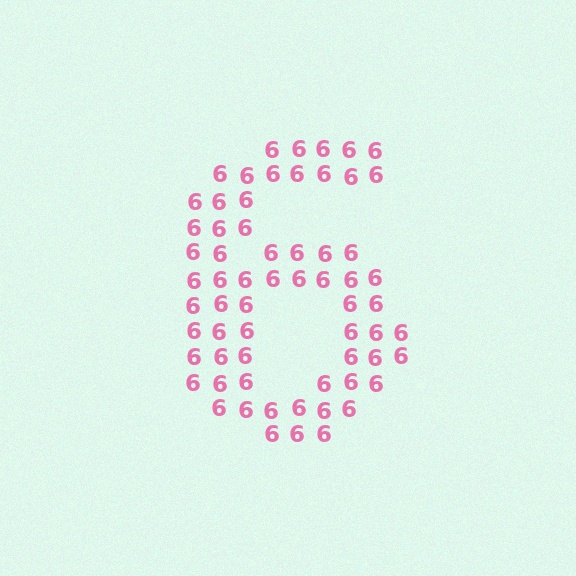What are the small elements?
The small elements are digit 6's.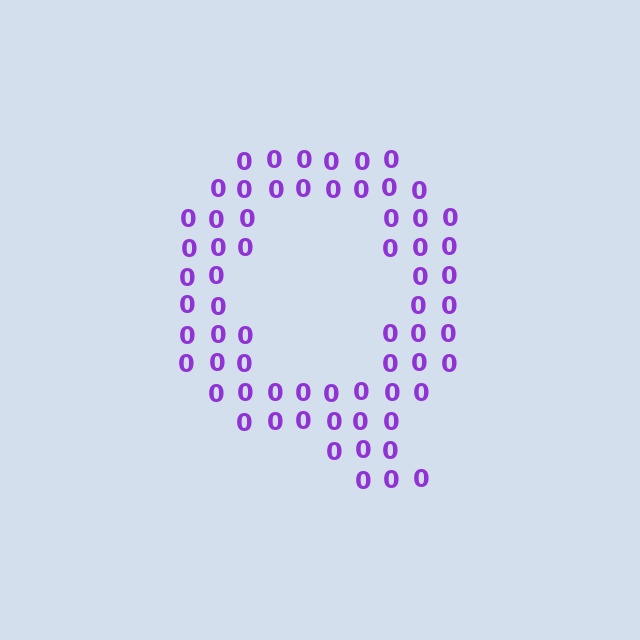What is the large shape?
The large shape is the letter Q.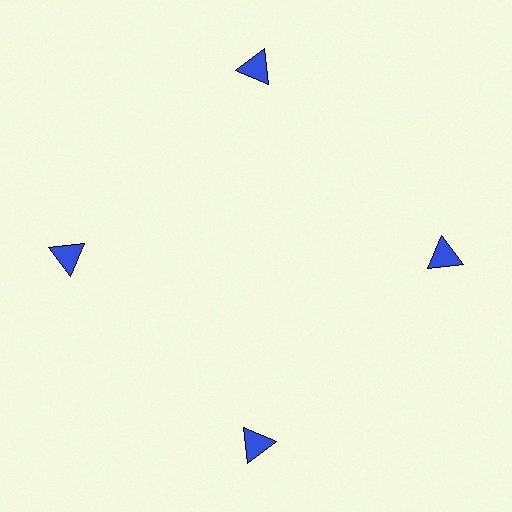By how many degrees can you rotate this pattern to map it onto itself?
The pattern maps onto itself every 90 degrees of rotation.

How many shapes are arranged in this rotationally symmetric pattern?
There are 4 shapes, arranged in 4 groups of 1.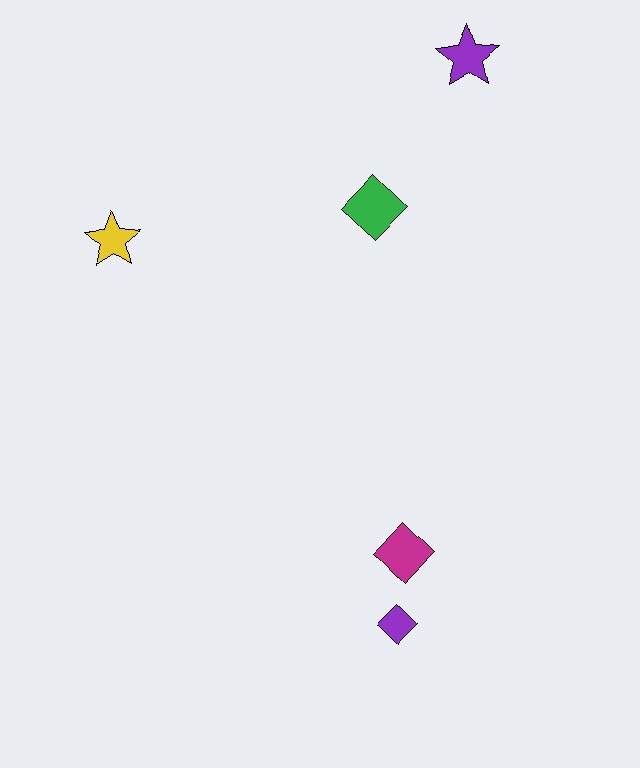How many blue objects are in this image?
There are no blue objects.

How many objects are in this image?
There are 5 objects.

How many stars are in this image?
There are 2 stars.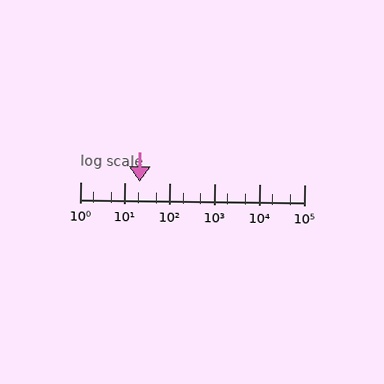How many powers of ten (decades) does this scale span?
The scale spans 5 decades, from 1 to 100000.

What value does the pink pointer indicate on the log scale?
The pointer indicates approximately 21.